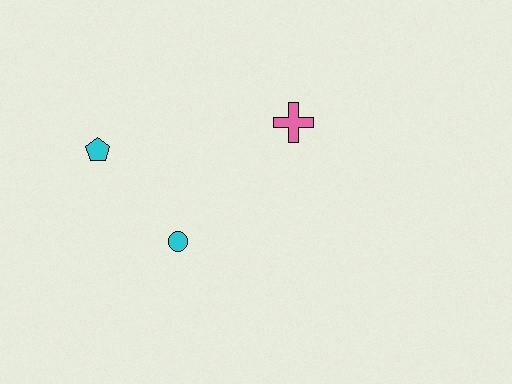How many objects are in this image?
There are 3 objects.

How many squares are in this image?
There are no squares.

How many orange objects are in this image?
There are no orange objects.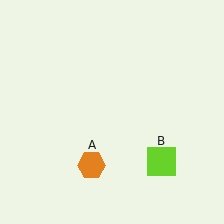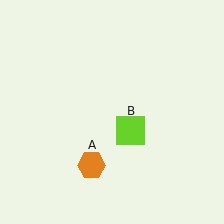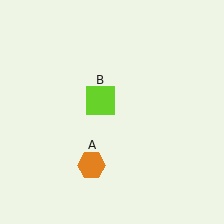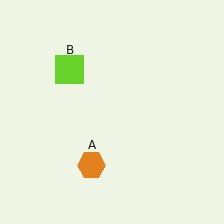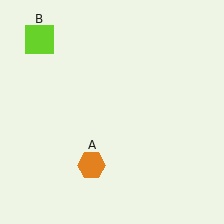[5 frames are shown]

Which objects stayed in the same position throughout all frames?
Orange hexagon (object A) remained stationary.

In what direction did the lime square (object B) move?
The lime square (object B) moved up and to the left.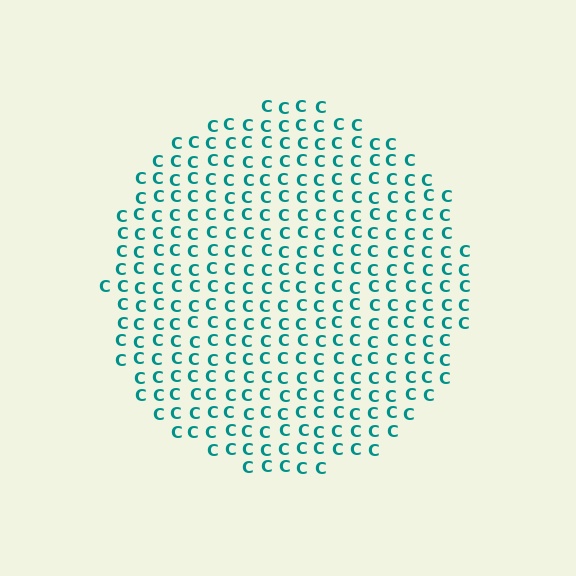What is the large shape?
The large shape is a circle.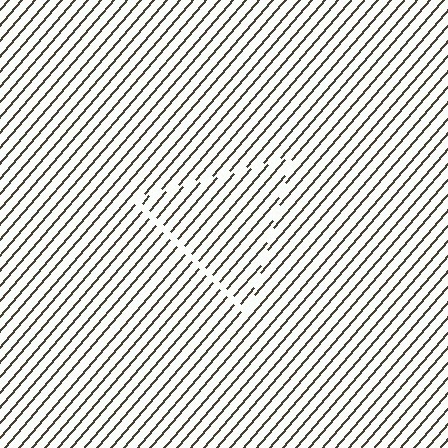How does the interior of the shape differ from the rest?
The interior of the shape contains the same grating, shifted by half a period — the contour is defined by the phase discontinuity where line-ends from the inner and outer gratings abut.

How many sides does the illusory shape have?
3 sides — the line-ends trace a triangle.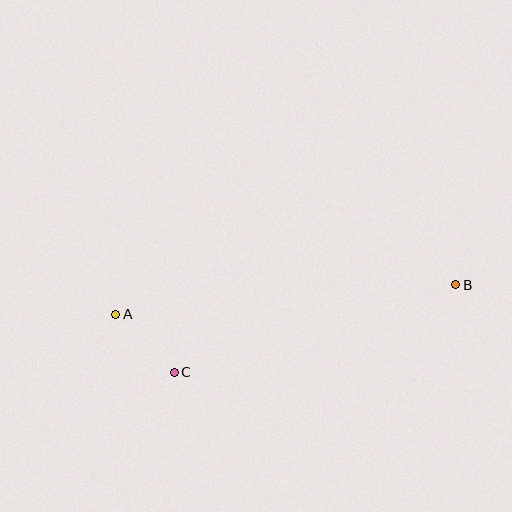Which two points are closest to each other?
Points A and C are closest to each other.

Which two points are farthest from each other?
Points A and B are farthest from each other.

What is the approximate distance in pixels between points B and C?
The distance between B and C is approximately 294 pixels.